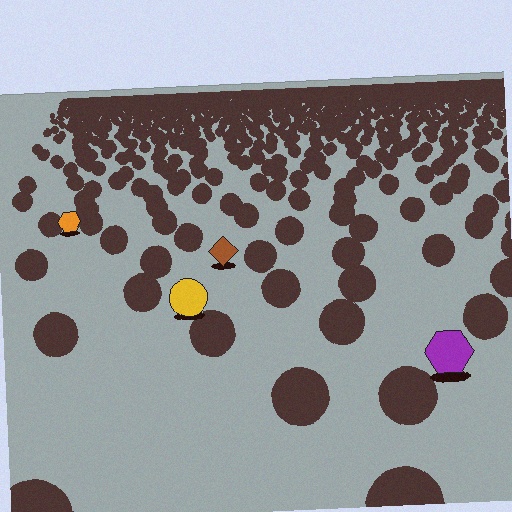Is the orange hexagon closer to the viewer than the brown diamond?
No. The brown diamond is closer — you can tell from the texture gradient: the ground texture is coarser near it.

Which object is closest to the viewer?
The purple hexagon is closest. The texture marks near it are larger and more spread out.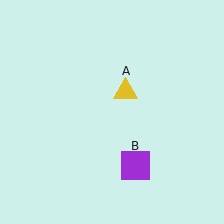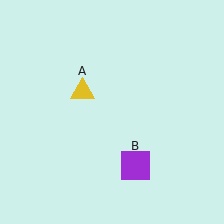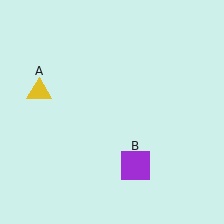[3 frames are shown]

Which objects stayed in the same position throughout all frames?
Purple square (object B) remained stationary.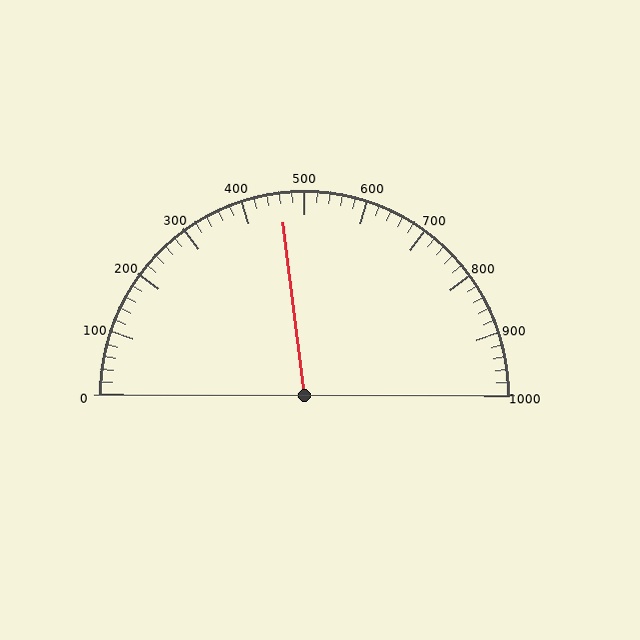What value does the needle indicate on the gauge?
The needle indicates approximately 460.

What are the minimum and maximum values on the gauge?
The gauge ranges from 0 to 1000.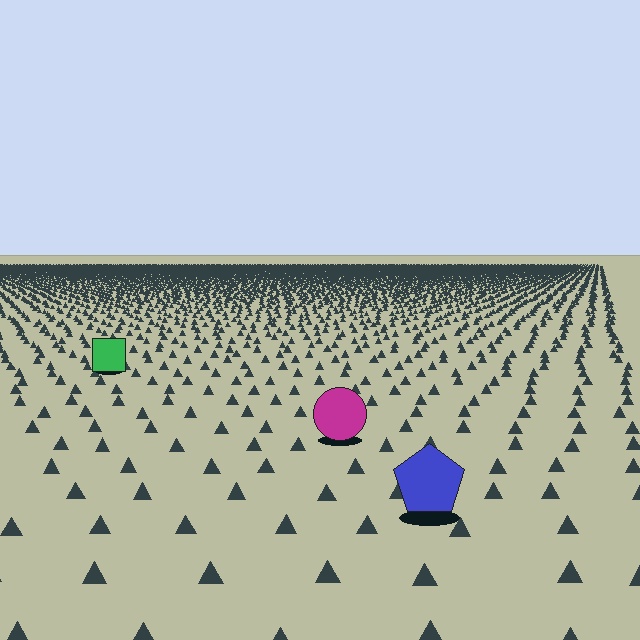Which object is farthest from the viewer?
The green square is farthest from the viewer. It appears smaller and the ground texture around it is denser.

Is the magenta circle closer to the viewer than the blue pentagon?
No. The blue pentagon is closer — you can tell from the texture gradient: the ground texture is coarser near it.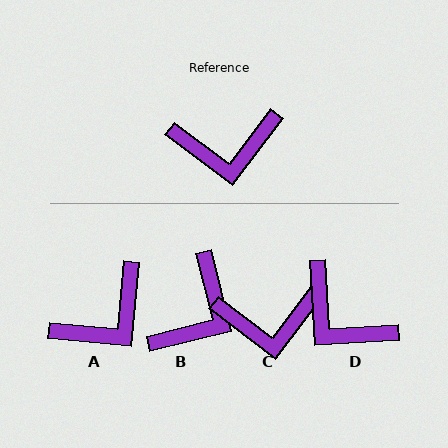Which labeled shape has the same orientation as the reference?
C.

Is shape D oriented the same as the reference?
No, it is off by about 50 degrees.